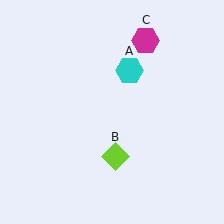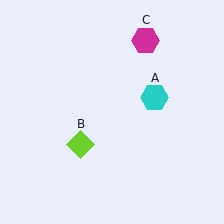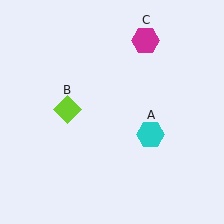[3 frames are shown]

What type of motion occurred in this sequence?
The cyan hexagon (object A), lime diamond (object B) rotated clockwise around the center of the scene.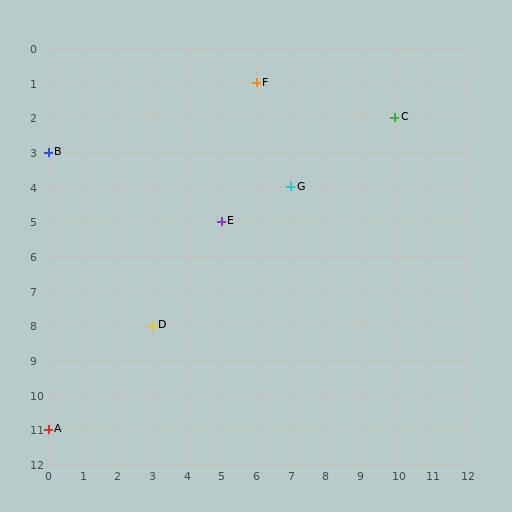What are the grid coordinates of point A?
Point A is at grid coordinates (0, 11).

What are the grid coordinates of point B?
Point B is at grid coordinates (0, 3).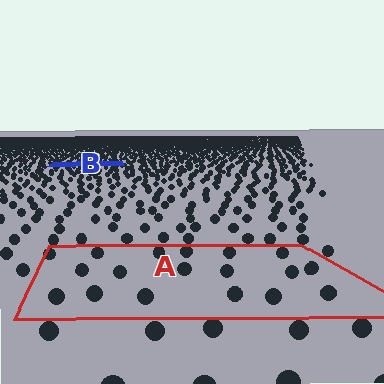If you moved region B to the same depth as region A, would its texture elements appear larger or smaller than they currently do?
They would appear larger. At a closer depth, the same texture elements are projected at a bigger on-screen size.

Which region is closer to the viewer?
Region A is closer. The texture elements there are larger and more spread out.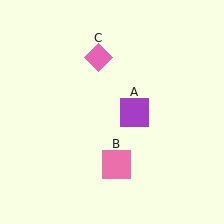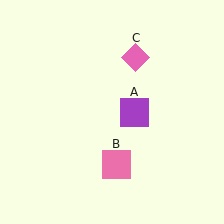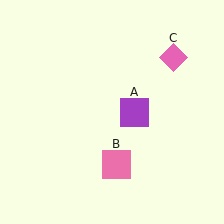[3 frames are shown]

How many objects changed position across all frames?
1 object changed position: pink diamond (object C).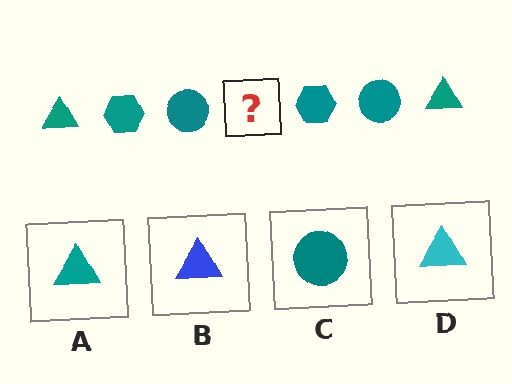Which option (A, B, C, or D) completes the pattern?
A.